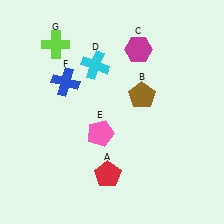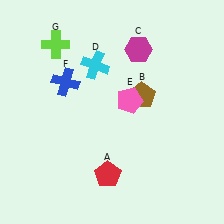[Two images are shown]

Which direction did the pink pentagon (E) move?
The pink pentagon (E) moved up.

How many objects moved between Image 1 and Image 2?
1 object moved between the two images.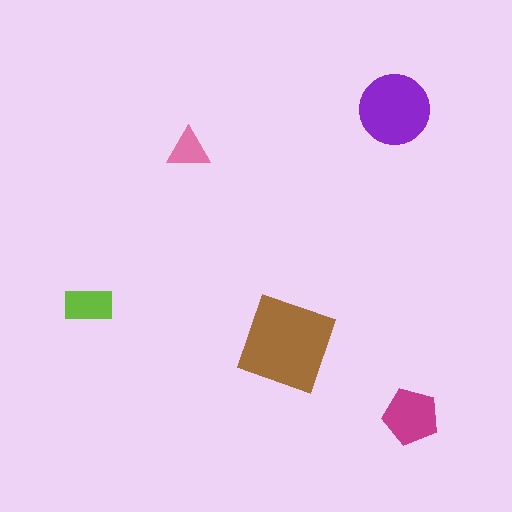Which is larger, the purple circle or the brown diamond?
The brown diamond.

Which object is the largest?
The brown diamond.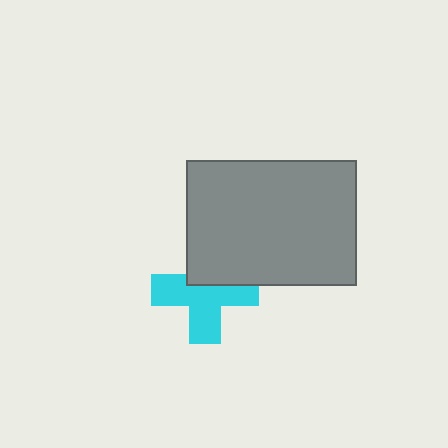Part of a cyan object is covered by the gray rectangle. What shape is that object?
It is a cross.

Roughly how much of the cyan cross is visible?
About half of it is visible (roughly 64%).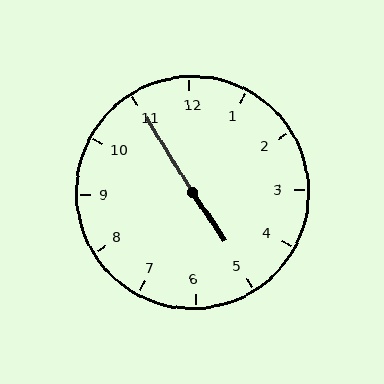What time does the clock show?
4:55.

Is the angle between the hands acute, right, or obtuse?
It is obtuse.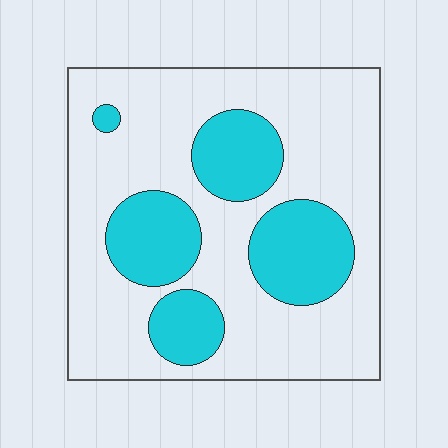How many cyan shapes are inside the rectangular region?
5.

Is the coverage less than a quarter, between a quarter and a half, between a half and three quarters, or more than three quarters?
Between a quarter and a half.